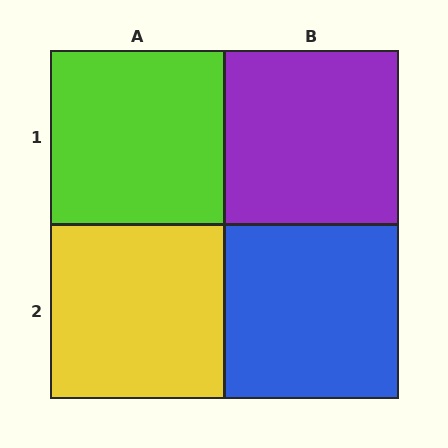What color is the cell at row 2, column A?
Yellow.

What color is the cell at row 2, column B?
Blue.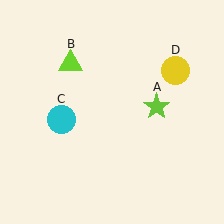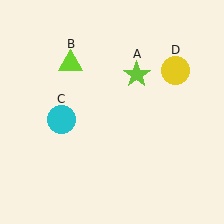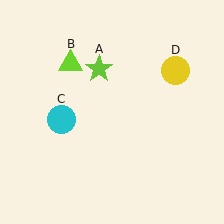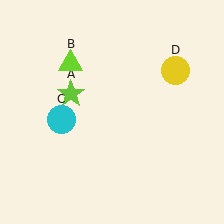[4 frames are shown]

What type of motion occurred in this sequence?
The lime star (object A) rotated counterclockwise around the center of the scene.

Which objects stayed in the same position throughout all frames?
Lime triangle (object B) and cyan circle (object C) and yellow circle (object D) remained stationary.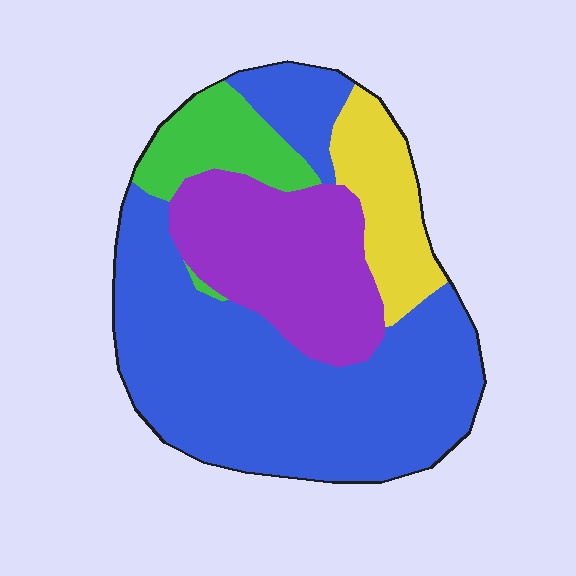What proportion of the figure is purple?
Purple covers 23% of the figure.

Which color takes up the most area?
Blue, at roughly 55%.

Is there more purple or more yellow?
Purple.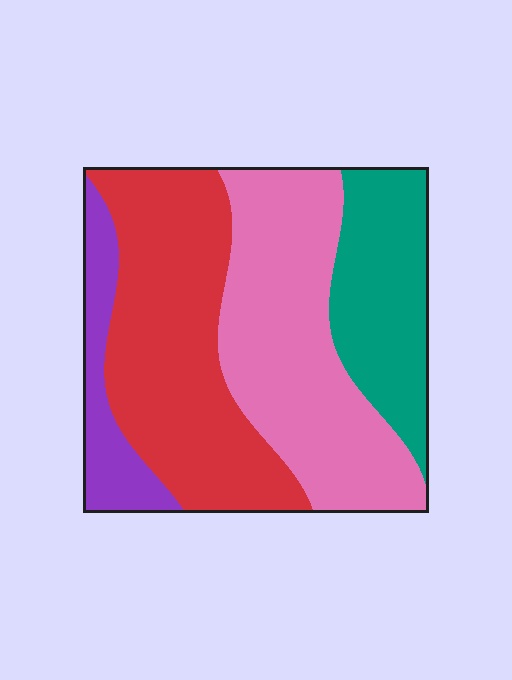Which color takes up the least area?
Purple, at roughly 10%.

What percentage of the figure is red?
Red takes up about one third (1/3) of the figure.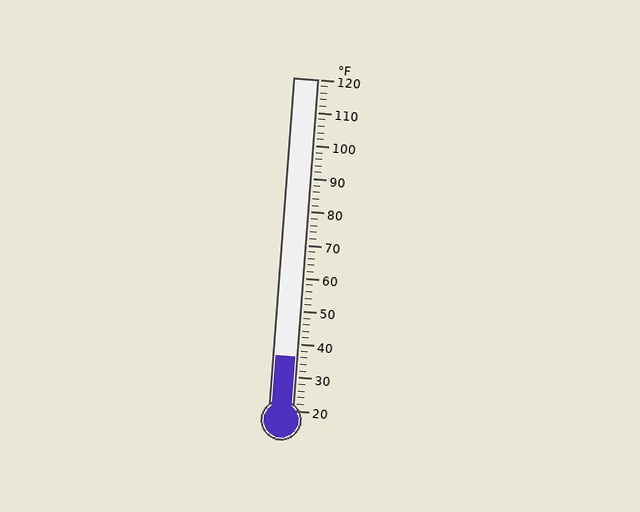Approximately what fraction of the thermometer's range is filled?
The thermometer is filled to approximately 15% of its range.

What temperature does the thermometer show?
The thermometer shows approximately 36°F.